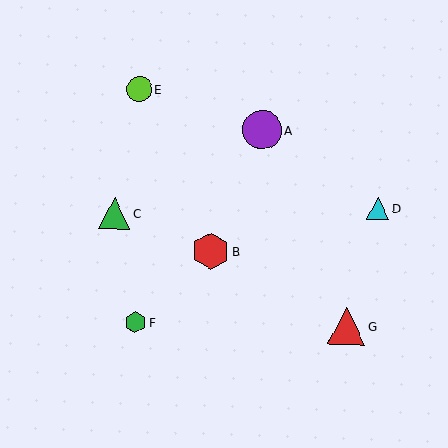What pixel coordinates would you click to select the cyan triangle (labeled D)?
Click at (378, 208) to select the cyan triangle D.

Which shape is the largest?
The purple circle (labeled A) is the largest.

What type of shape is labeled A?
Shape A is a purple circle.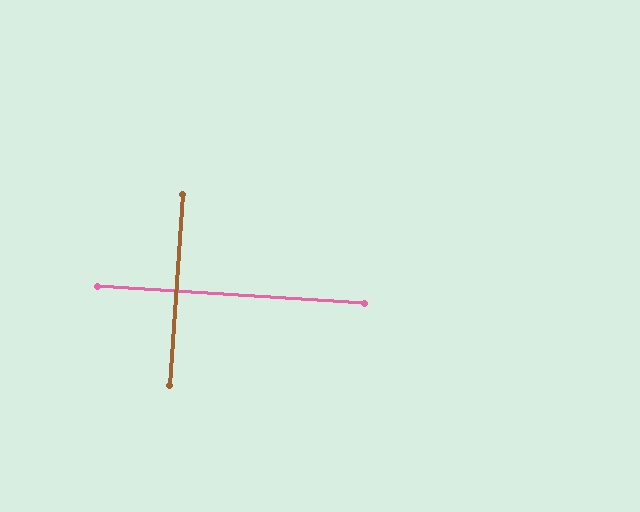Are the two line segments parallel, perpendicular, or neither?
Perpendicular — they meet at approximately 90°.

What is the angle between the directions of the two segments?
Approximately 90 degrees.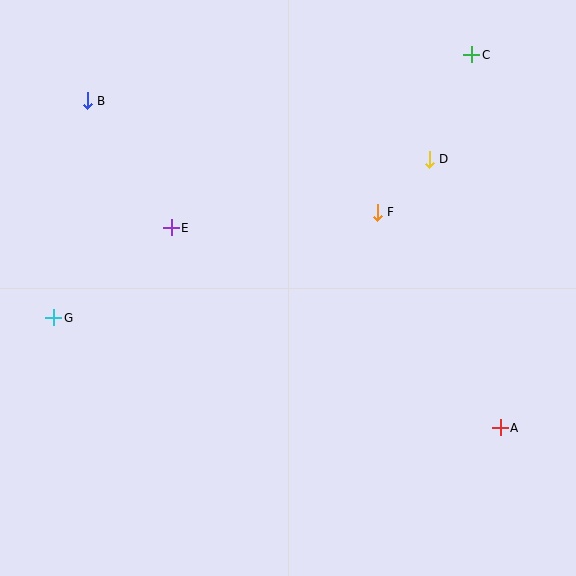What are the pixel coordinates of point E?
Point E is at (171, 228).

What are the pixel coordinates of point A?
Point A is at (500, 428).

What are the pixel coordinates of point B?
Point B is at (87, 101).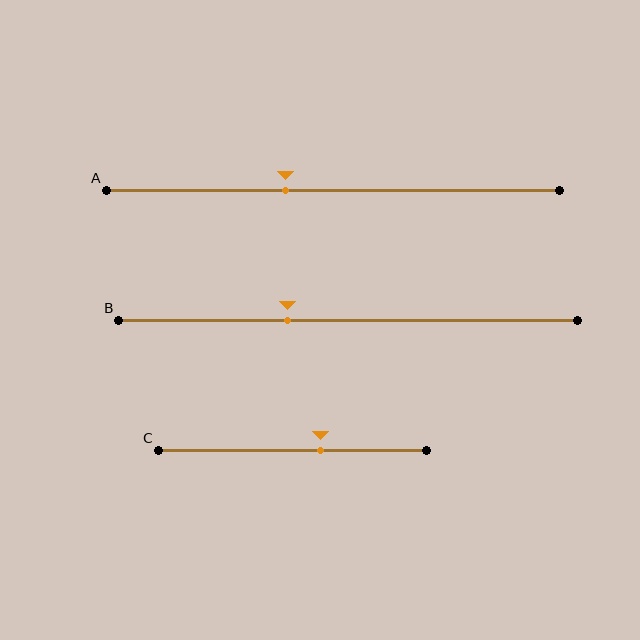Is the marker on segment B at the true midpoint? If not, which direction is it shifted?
No, the marker on segment B is shifted to the left by about 13% of the segment length.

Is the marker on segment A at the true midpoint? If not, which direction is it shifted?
No, the marker on segment A is shifted to the left by about 11% of the segment length.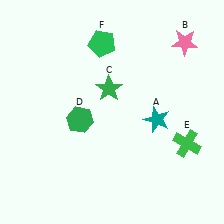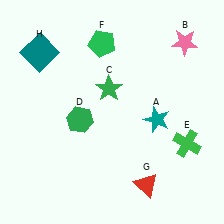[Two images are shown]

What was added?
A red triangle (G), a teal square (H) were added in Image 2.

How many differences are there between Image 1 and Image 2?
There are 2 differences between the two images.